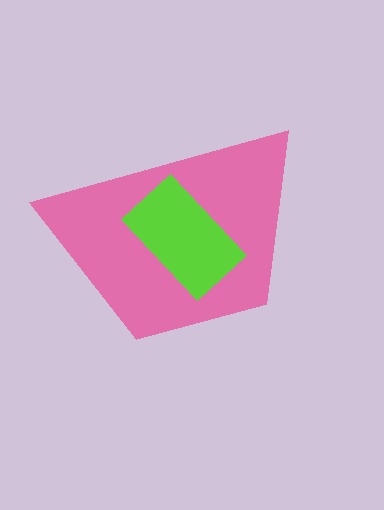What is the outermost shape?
The pink trapezoid.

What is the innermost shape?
The lime rectangle.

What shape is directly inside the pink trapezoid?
The lime rectangle.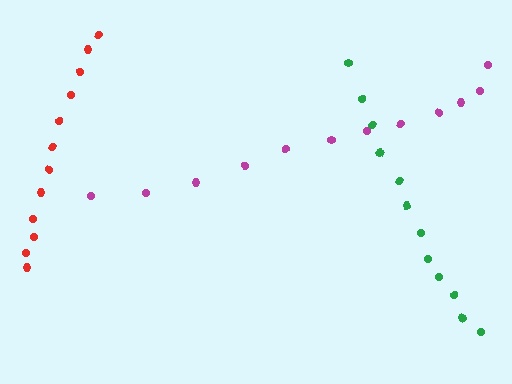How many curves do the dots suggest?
There are 3 distinct paths.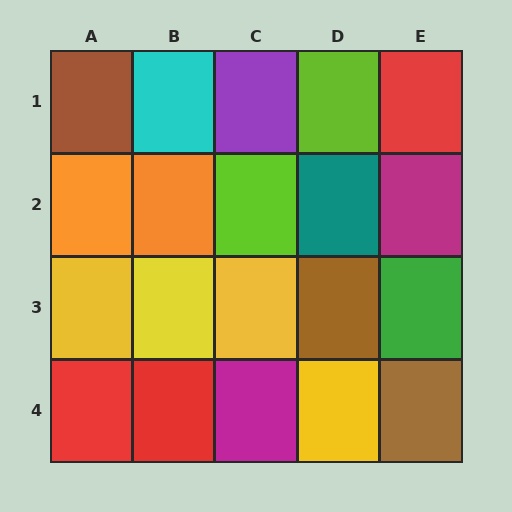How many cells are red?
3 cells are red.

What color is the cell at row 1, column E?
Red.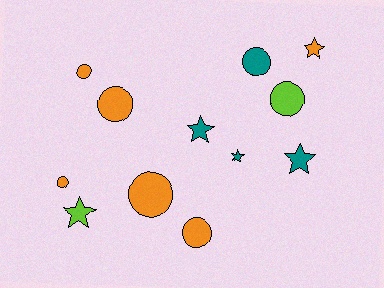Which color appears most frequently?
Orange, with 6 objects.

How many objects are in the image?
There are 12 objects.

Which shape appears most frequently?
Circle, with 7 objects.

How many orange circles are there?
There are 5 orange circles.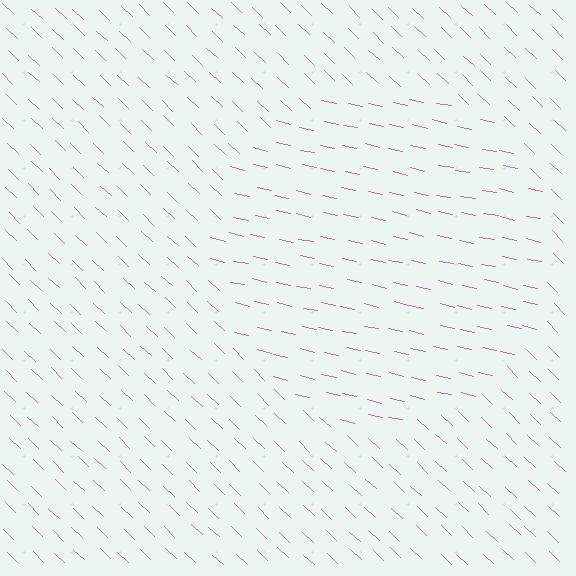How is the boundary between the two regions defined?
The boundary is defined purely by a change in line orientation (approximately 32 degrees difference). All lines are the same color and thickness.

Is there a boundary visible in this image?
Yes, there is a texture boundary formed by a change in line orientation.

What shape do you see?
I see a circle.